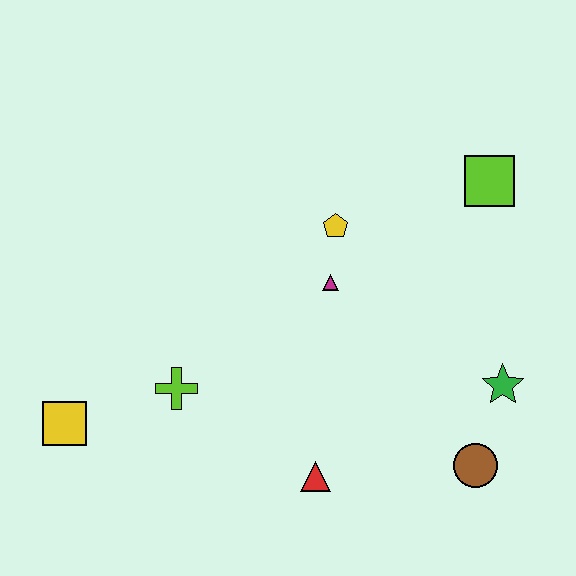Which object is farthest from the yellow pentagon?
The yellow square is farthest from the yellow pentagon.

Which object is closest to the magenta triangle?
The yellow pentagon is closest to the magenta triangle.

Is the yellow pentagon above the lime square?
No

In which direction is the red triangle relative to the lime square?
The red triangle is below the lime square.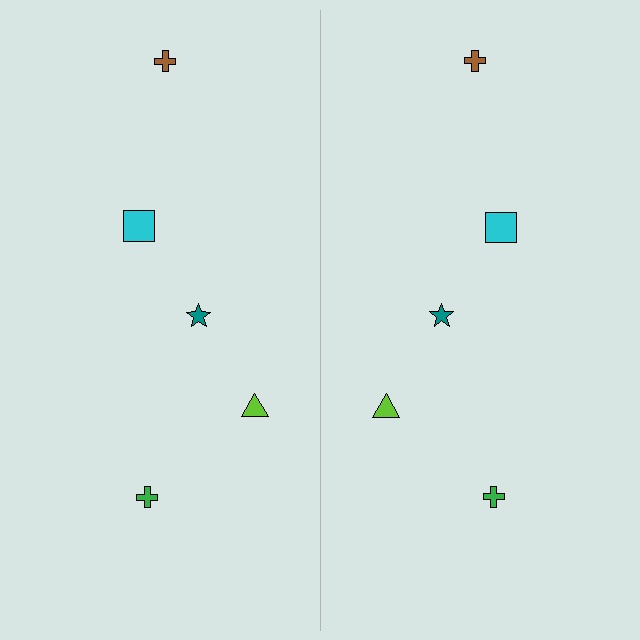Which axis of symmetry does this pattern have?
The pattern has a vertical axis of symmetry running through the center of the image.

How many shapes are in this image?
There are 10 shapes in this image.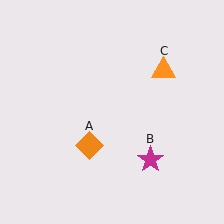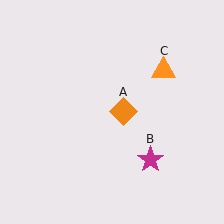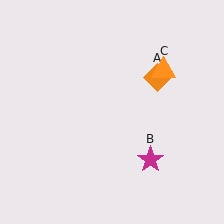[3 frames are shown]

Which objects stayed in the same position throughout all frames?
Magenta star (object B) and orange triangle (object C) remained stationary.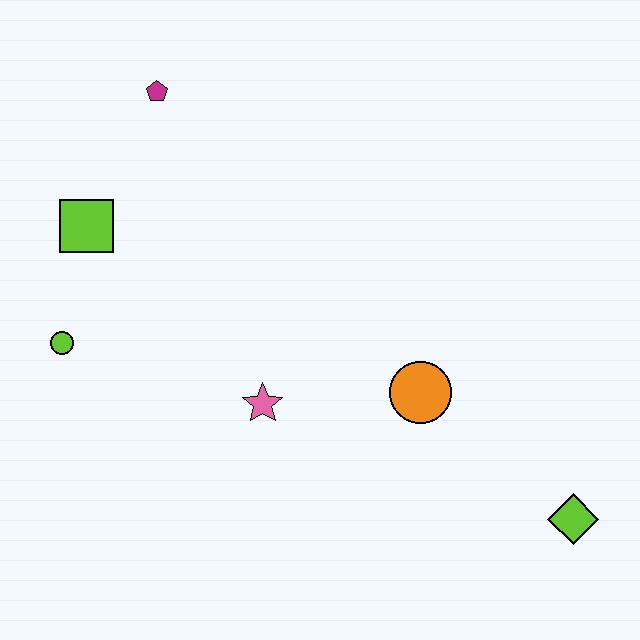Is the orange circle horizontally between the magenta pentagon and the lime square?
No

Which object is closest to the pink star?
The orange circle is closest to the pink star.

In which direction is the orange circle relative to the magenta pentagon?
The orange circle is below the magenta pentagon.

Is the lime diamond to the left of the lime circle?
No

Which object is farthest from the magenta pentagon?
The lime diamond is farthest from the magenta pentagon.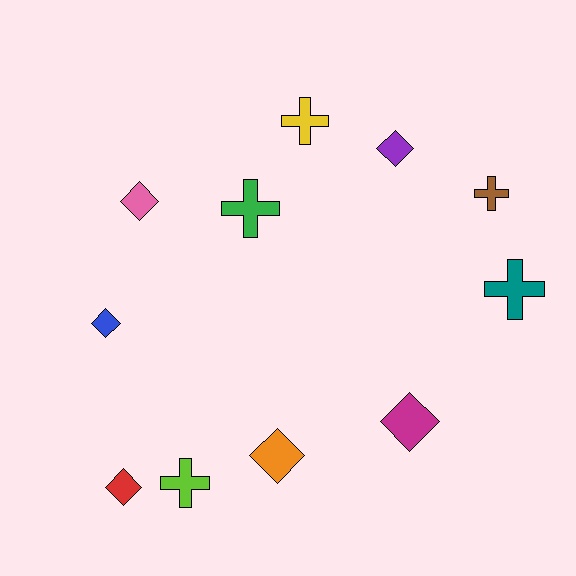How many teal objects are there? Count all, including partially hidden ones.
There is 1 teal object.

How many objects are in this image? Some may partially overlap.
There are 11 objects.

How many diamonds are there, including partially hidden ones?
There are 6 diamonds.